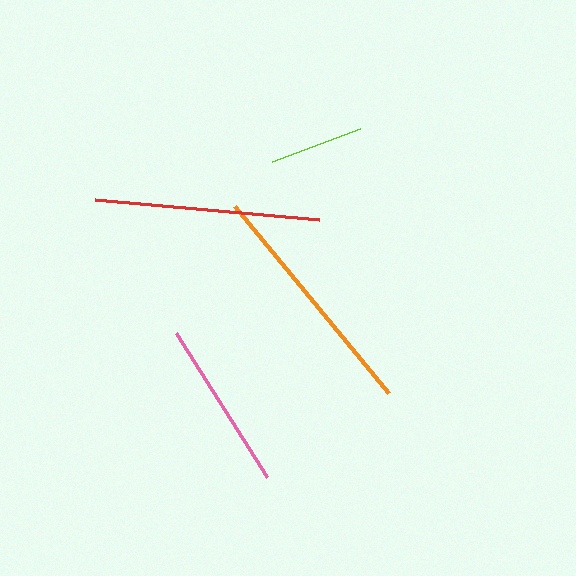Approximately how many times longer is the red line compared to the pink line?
The red line is approximately 1.3 times the length of the pink line.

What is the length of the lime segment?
The lime segment is approximately 94 pixels long.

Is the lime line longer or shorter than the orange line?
The orange line is longer than the lime line.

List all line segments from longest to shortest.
From longest to shortest: orange, red, pink, lime.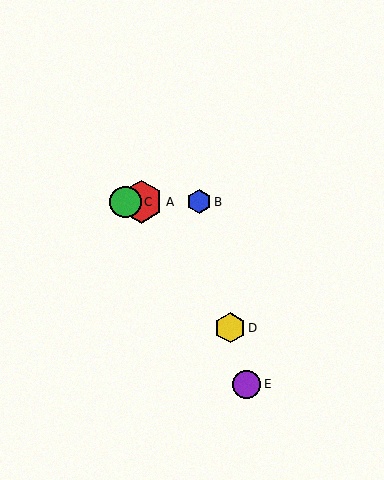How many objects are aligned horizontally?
3 objects (A, B, C) are aligned horizontally.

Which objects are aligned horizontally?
Objects A, B, C are aligned horizontally.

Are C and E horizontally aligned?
No, C is at y≈202 and E is at y≈384.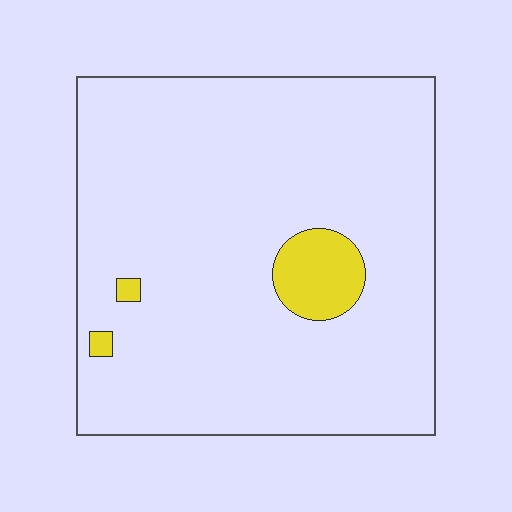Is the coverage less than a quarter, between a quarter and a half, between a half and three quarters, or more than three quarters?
Less than a quarter.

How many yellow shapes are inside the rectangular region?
3.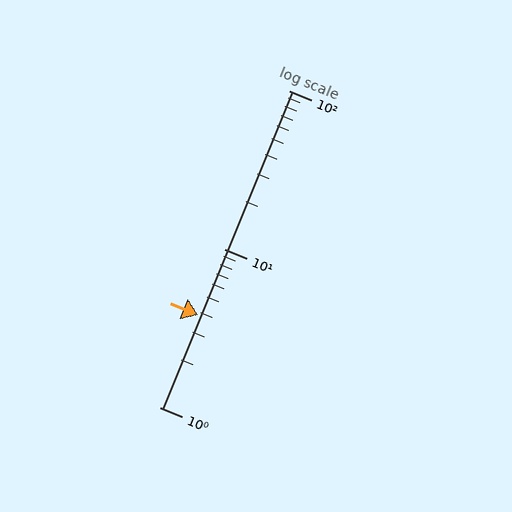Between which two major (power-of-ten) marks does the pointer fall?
The pointer is between 1 and 10.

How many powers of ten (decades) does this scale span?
The scale spans 2 decades, from 1 to 100.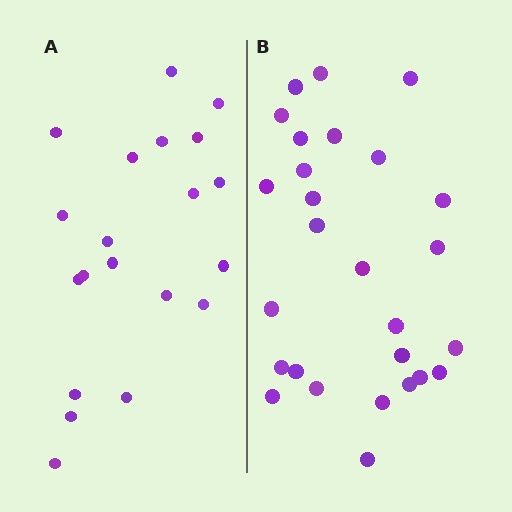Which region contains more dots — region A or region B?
Region B (the right region) has more dots.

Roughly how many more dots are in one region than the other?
Region B has roughly 8 or so more dots than region A.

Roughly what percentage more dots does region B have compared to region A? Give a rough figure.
About 35% more.